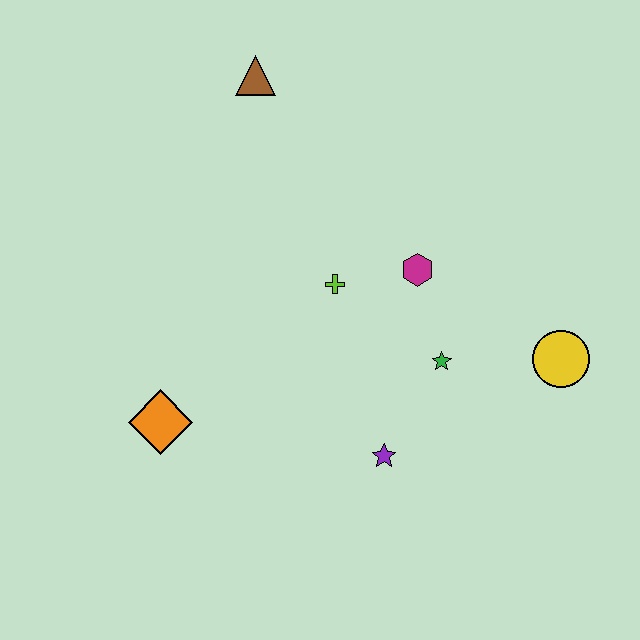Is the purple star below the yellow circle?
Yes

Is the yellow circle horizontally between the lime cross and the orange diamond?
No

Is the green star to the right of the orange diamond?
Yes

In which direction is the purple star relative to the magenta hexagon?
The purple star is below the magenta hexagon.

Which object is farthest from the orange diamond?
The yellow circle is farthest from the orange diamond.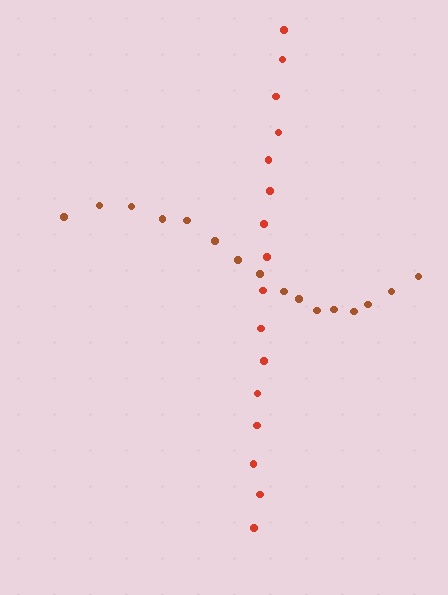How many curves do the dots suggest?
There are 2 distinct paths.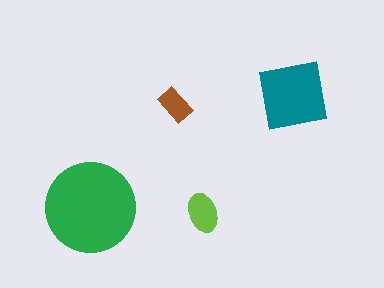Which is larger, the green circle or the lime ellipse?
The green circle.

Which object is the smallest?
The brown rectangle.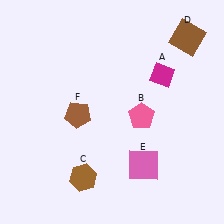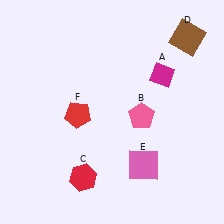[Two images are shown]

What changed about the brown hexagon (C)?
In Image 1, C is brown. In Image 2, it changed to red.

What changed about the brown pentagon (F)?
In Image 1, F is brown. In Image 2, it changed to red.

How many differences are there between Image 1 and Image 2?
There are 2 differences between the two images.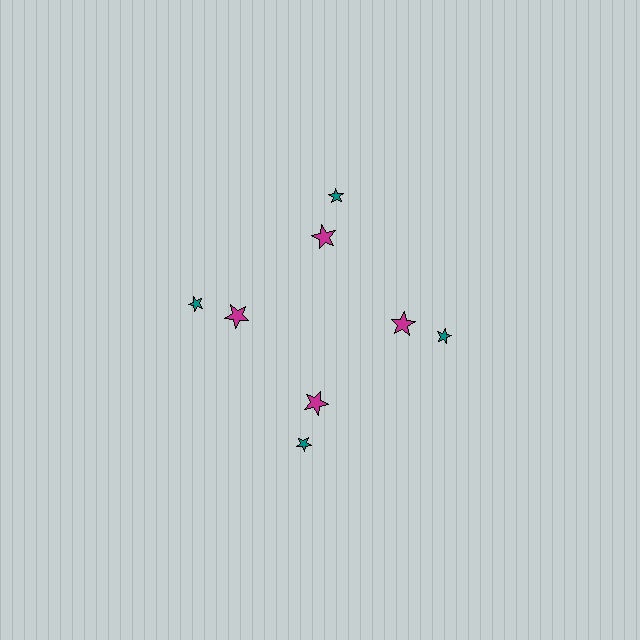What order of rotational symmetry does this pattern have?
This pattern has 4-fold rotational symmetry.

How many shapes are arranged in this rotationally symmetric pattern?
There are 8 shapes, arranged in 4 groups of 2.